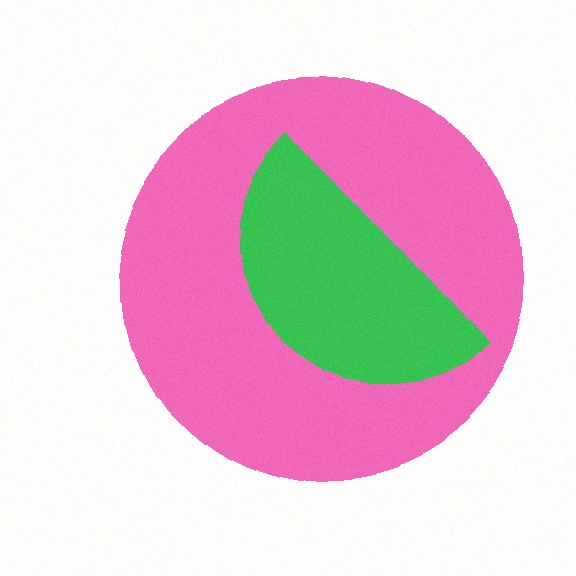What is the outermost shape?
The pink circle.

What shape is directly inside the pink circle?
The green semicircle.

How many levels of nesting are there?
2.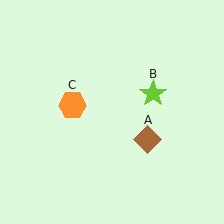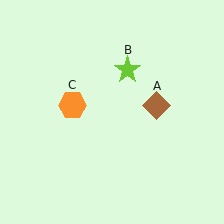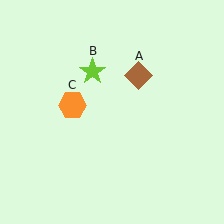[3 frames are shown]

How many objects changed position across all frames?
2 objects changed position: brown diamond (object A), lime star (object B).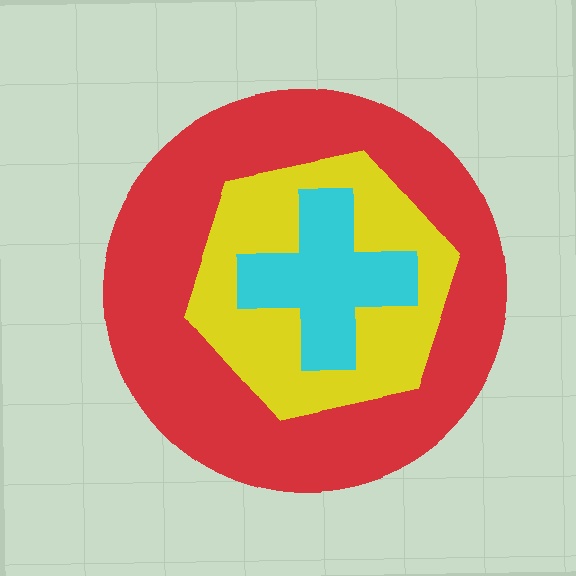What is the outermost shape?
The red circle.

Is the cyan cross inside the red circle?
Yes.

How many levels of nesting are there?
3.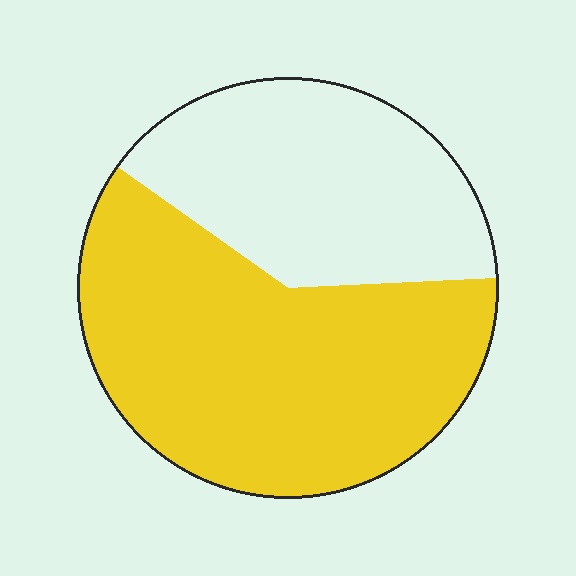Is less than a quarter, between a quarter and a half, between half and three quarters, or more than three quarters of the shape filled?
Between half and three quarters.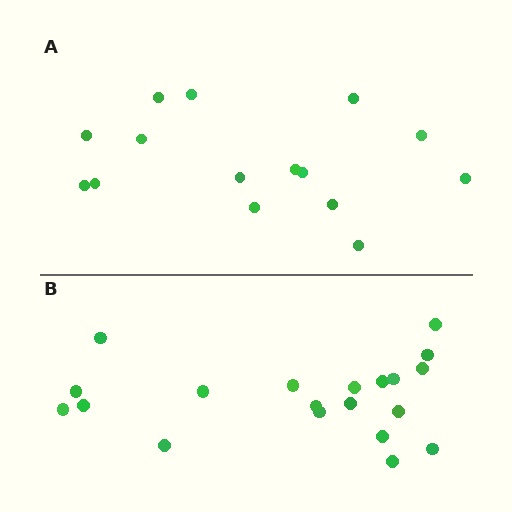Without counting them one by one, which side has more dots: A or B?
Region B (the bottom region) has more dots.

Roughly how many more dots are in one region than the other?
Region B has about 5 more dots than region A.